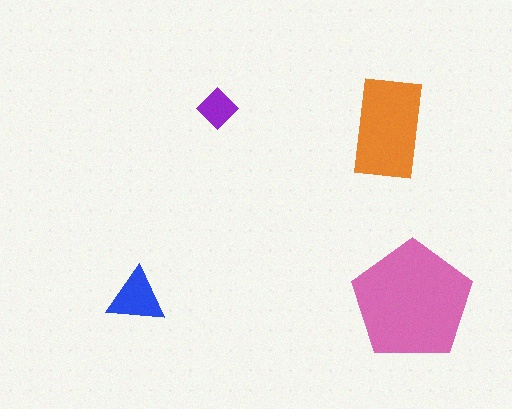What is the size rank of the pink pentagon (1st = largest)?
1st.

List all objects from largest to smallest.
The pink pentagon, the orange rectangle, the blue triangle, the purple diamond.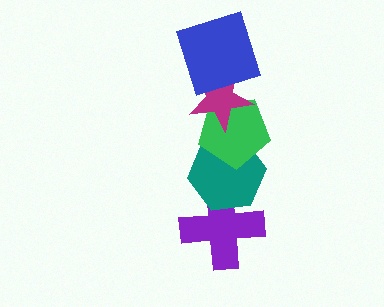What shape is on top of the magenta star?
The blue square is on top of the magenta star.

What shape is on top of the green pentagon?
The magenta star is on top of the green pentagon.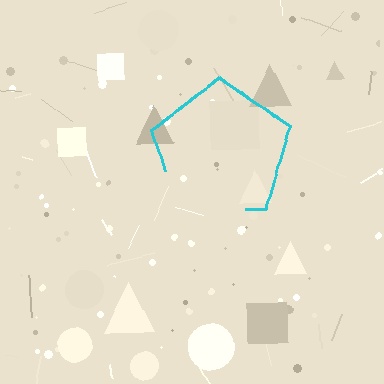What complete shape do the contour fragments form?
The contour fragments form a pentagon.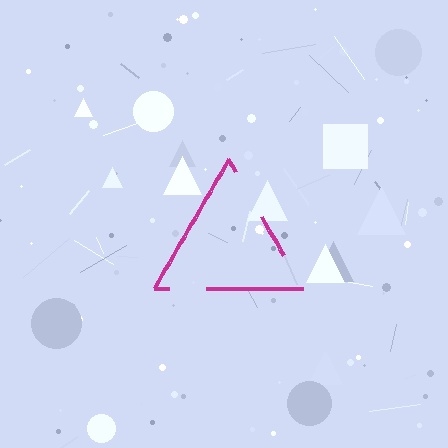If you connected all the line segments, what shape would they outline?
They would outline a triangle.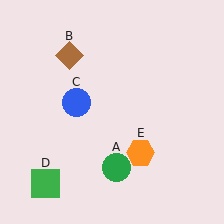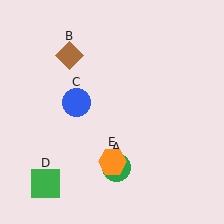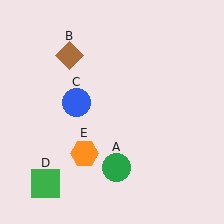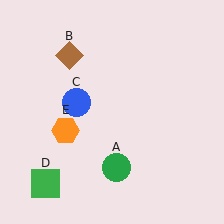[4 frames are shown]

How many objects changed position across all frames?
1 object changed position: orange hexagon (object E).